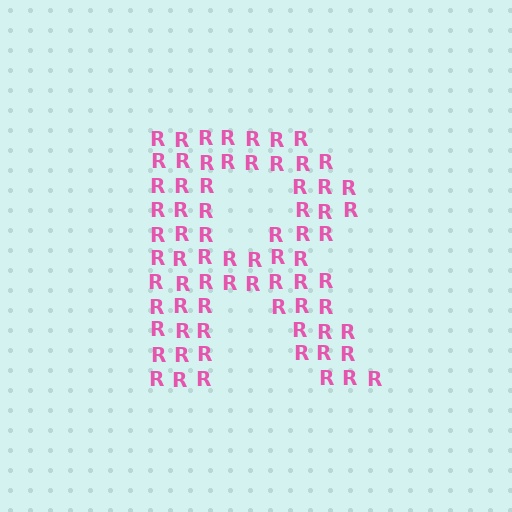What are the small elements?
The small elements are letter R's.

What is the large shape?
The large shape is the letter R.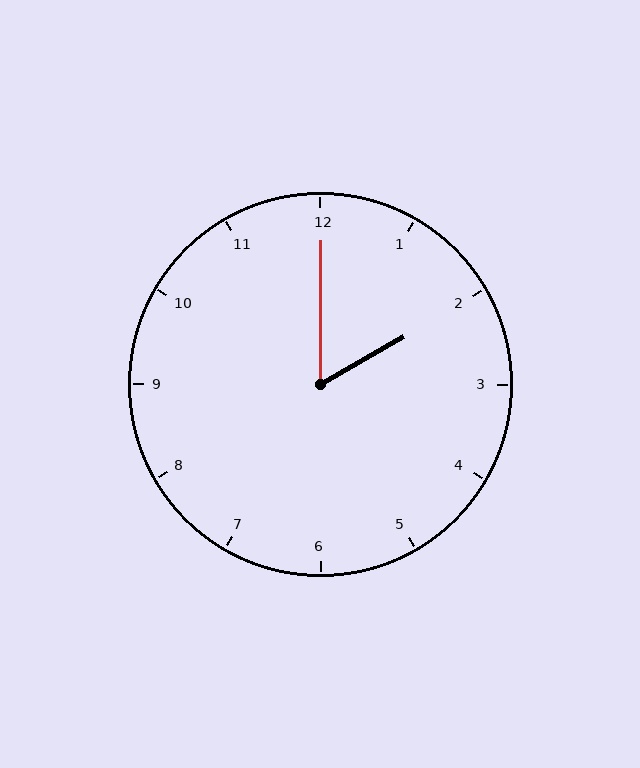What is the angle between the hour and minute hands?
Approximately 60 degrees.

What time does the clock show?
2:00.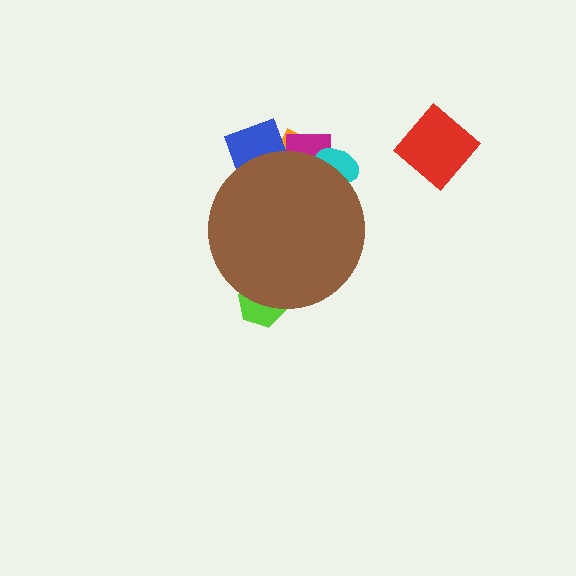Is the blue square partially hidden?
Yes, the blue square is partially hidden behind the brown circle.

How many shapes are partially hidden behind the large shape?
5 shapes are partially hidden.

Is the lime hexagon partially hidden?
Yes, the lime hexagon is partially hidden behind the brown circle.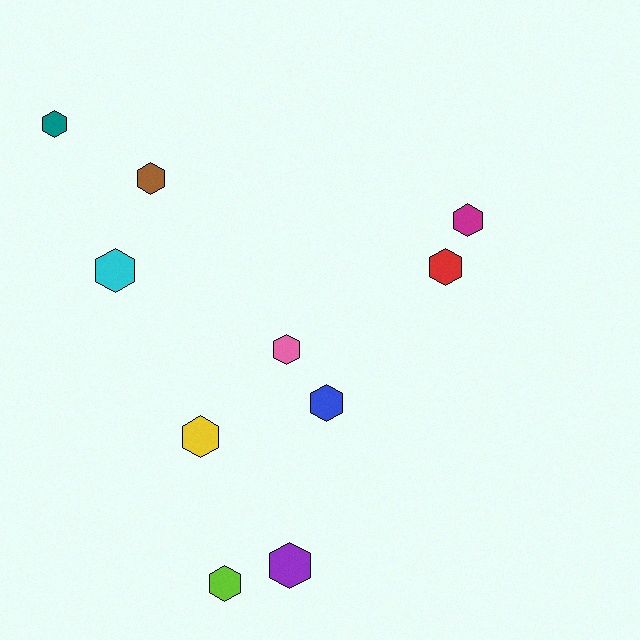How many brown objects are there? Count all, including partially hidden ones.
There is 1 brown object.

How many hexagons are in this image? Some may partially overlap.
There are 10 hexagons.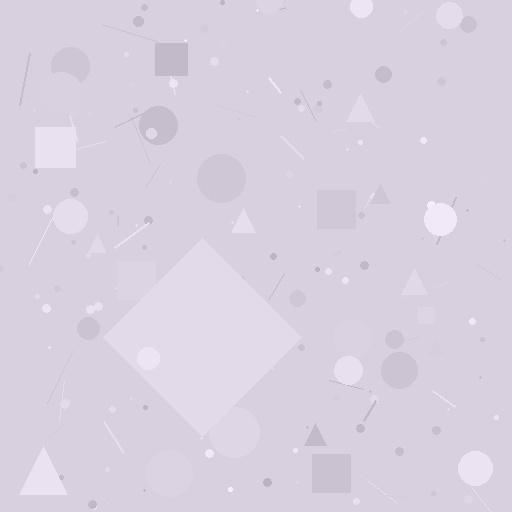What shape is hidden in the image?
A diamond is hidden in the image.